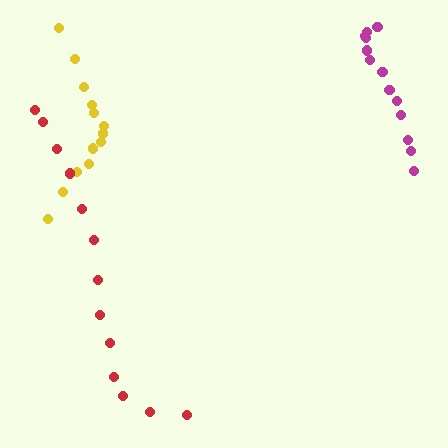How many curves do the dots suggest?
There are 3 distinct paths.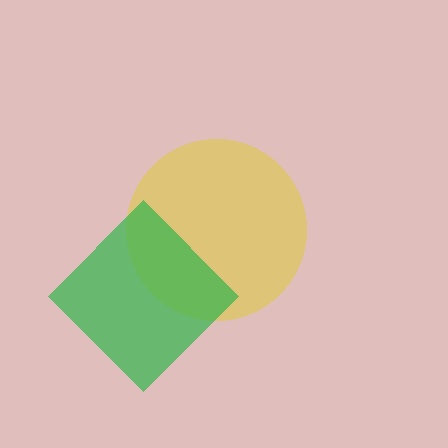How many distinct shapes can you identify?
There are 2 distinct shapes: a yellow circle, a green diamond.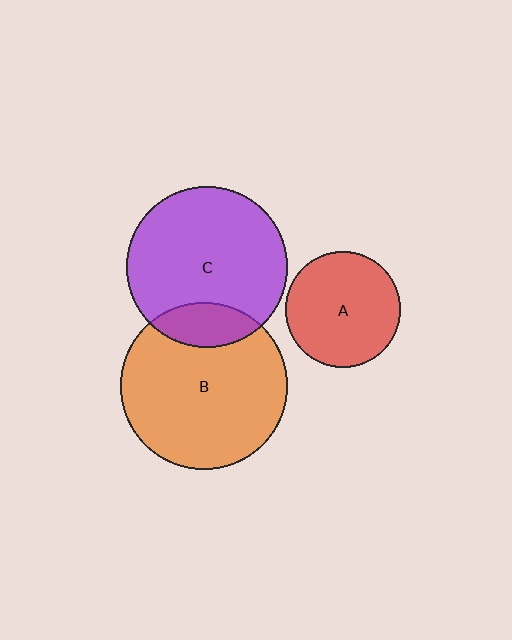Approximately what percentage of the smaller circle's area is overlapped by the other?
Approximately 15%.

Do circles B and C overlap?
Yes.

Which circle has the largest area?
Circle B (orange).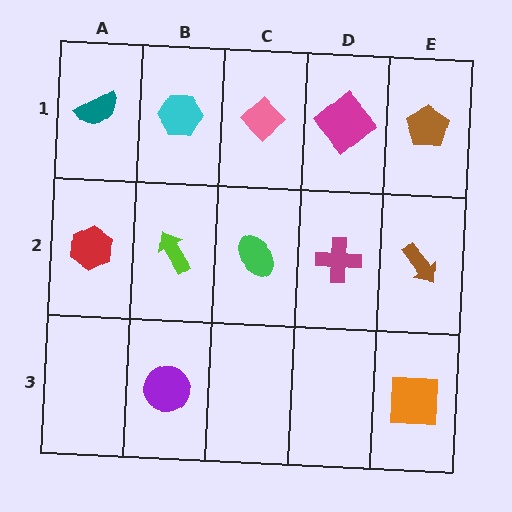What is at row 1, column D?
A magenta diamond.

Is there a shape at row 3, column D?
No, that cell is empty.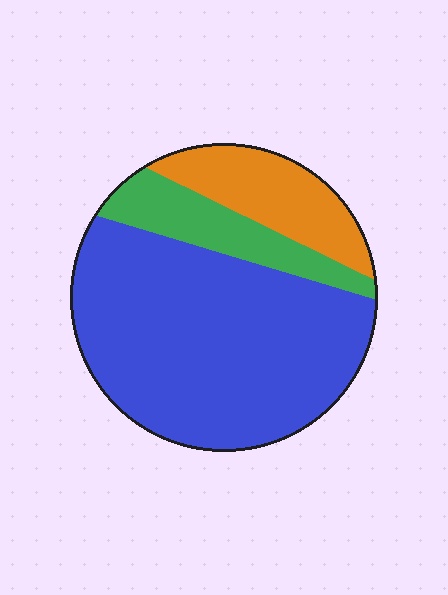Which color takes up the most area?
Blue, at roughly 65%.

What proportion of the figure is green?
Green covers 15% of the figure.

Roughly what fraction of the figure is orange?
Orange takes up between a sixth and a third of the figure.